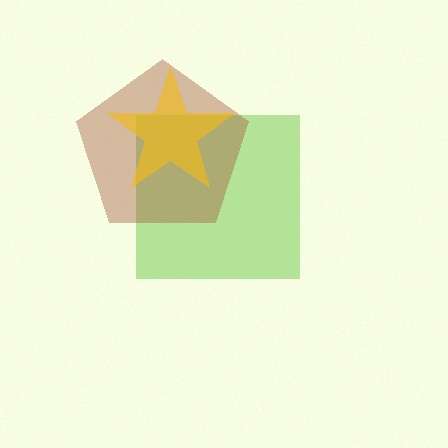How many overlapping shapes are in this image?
There are 3 overlapping shapes in the image.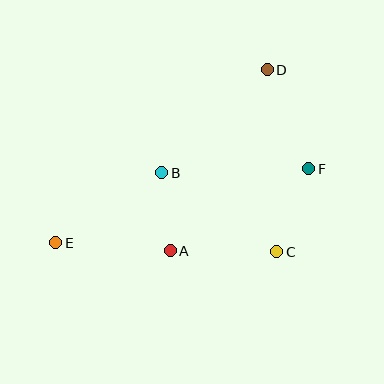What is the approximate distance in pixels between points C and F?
The distance between C and F is approximately 89 pixels.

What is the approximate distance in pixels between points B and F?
The distance between B and F is approximately 147 pixels.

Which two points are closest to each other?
Points A and B are closest to each other.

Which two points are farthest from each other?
Points D and E are farthest from each other.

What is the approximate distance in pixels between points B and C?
The distance between B and C is approximately 140 pixels.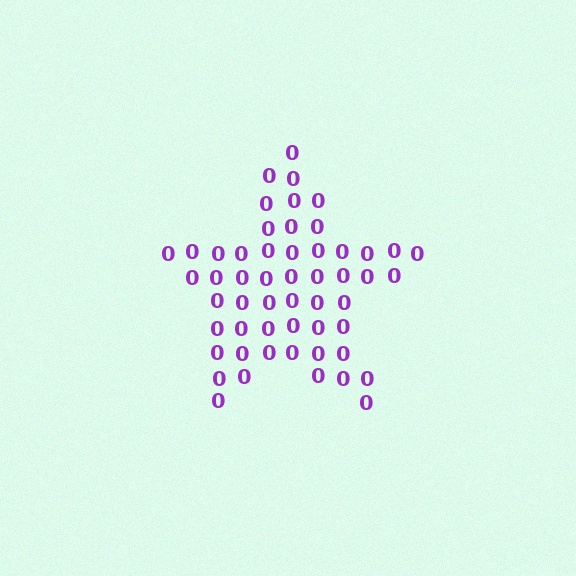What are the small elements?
The small elements are digit 0's.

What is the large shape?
The large shape is a star.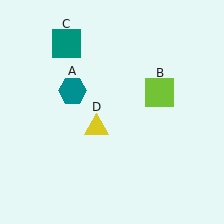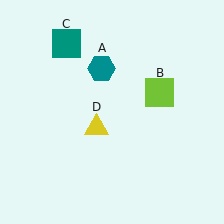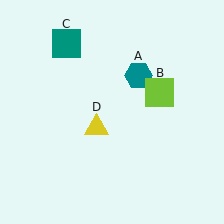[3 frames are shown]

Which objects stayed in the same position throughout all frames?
Lime square (object B) and teal square (object C) and yellow triangle (object D) remained stationary.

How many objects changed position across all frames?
1 object changed position: teal hexagon (object A).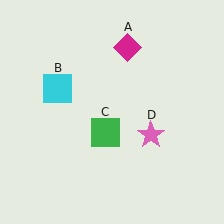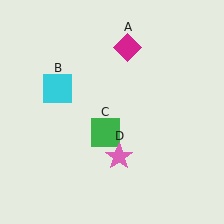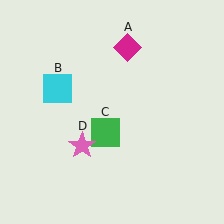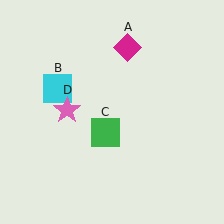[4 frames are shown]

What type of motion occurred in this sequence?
The pink star (object D) rotated clockwise around the center of the scene.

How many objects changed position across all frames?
1 object changed position: pink star (object D).